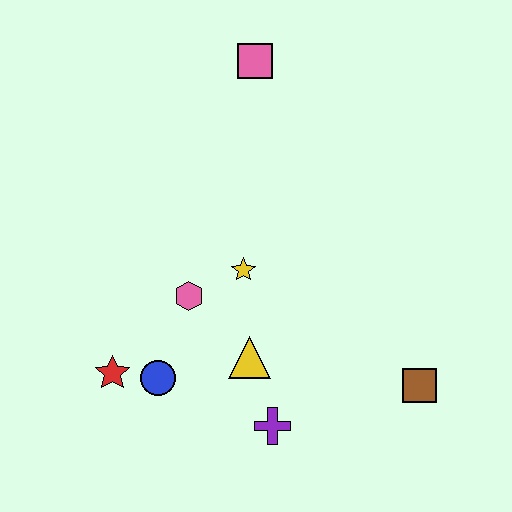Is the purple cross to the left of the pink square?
No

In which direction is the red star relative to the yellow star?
The red star is to the left of the yellow star.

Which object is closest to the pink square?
The yellow star is closest to the pink square.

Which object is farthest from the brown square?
The pink square is farthest from the brown square.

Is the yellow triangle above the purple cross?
Yes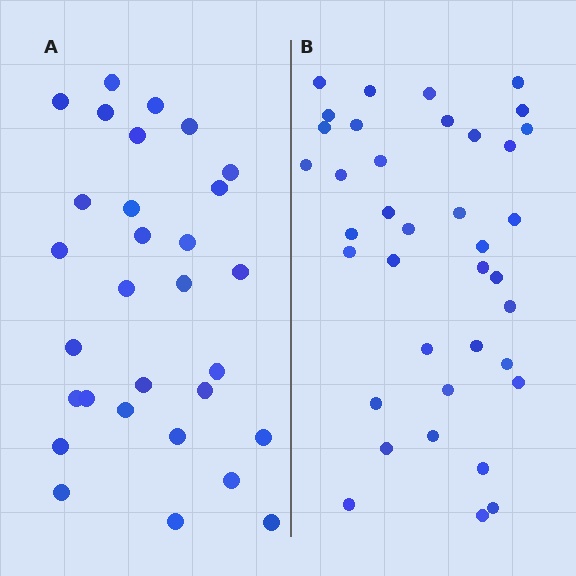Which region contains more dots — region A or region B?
Region B (the right region) has more dots.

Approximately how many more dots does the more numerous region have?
Region B has roughly 8 or so more dots than region A.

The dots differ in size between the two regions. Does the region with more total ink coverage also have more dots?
No. Region A has more total ink coverage because its dots are larger, but region B actually contains more individual dots. Total area can be misleading — the number of items is what matters here.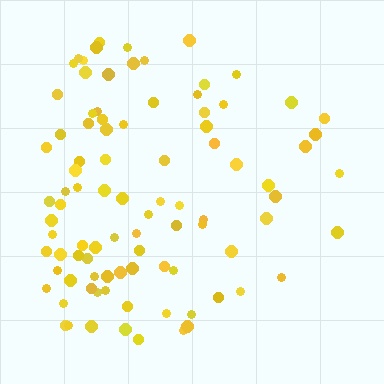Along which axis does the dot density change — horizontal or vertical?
Horizontal.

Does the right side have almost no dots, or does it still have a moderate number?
Still a moderate number, just noticeably fewer than the left.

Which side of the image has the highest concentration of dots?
The left.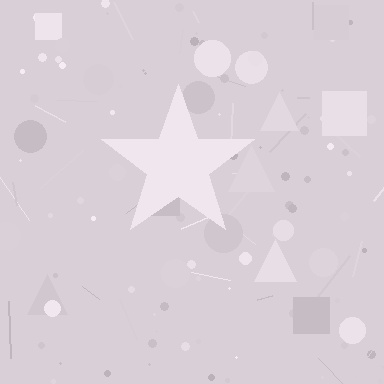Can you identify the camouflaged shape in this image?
The camouflaged shape is a star.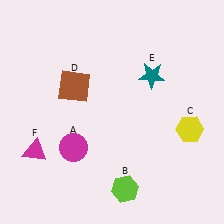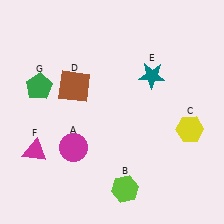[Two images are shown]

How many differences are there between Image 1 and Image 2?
There is 1 difference between the two images.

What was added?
A green pentagon (G) was added in Image 2.